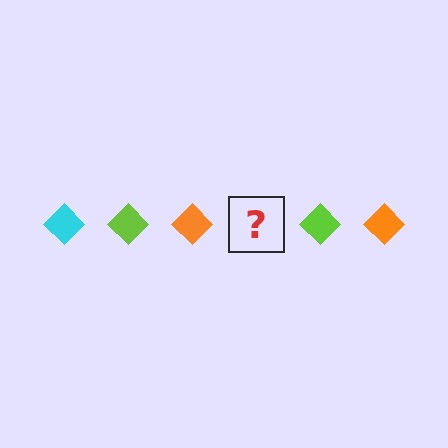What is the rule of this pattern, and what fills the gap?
The rule is that the pattern cycles through cyan, lime, orange diamonds. The gap should be filled with a cyan diamond.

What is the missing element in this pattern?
The missing element is a cyan diamond.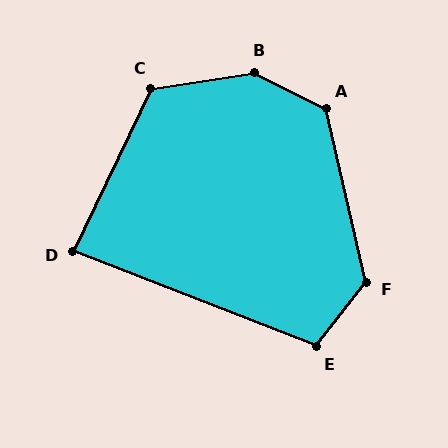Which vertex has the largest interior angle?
B, at approximately 145 degrees.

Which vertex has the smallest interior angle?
D, at approximately 86 degrees.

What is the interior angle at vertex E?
Approximately 106 degrees (obtuse).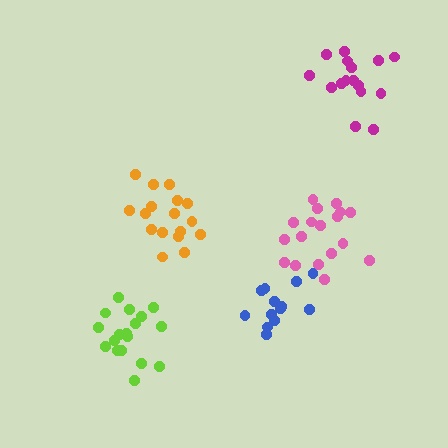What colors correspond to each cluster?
The clusters are colored: pink, blue, magenta, orange, lime.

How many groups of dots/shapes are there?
There are 5 groups.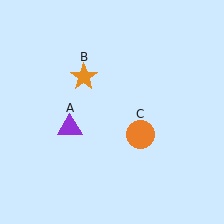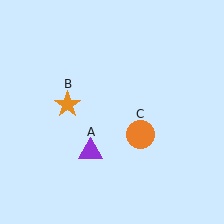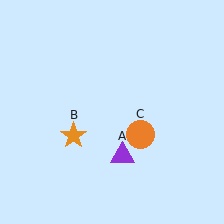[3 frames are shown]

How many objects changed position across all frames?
2 objects changed position: purple triangle (object A), orange star (object B).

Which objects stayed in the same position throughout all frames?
Orange circle (object C) remained stationary.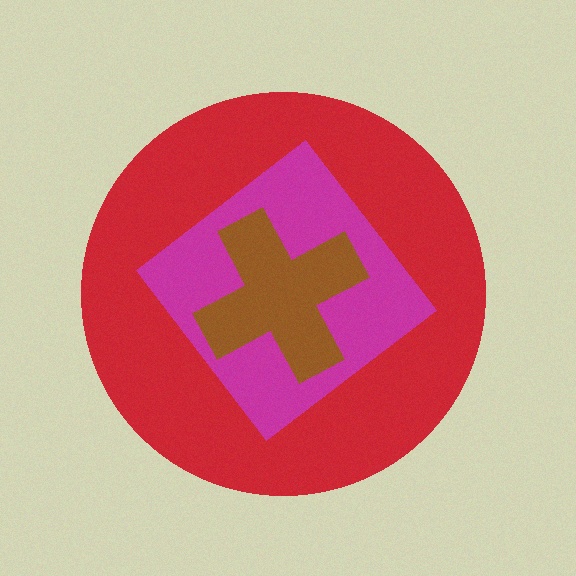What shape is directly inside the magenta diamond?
The brown cross.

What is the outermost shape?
The red circle.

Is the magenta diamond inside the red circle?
Yes.